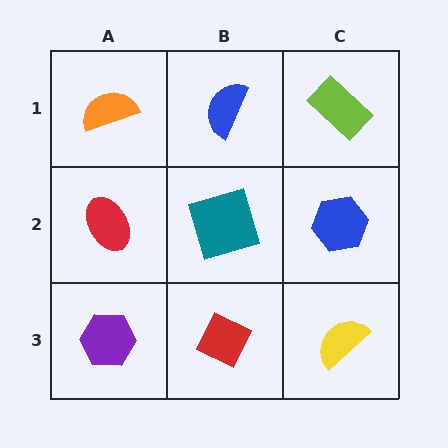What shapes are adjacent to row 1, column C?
A blue hexagon (row 2, column C), a blue semicircle (row 1, column B).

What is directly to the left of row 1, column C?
A blue semicircle.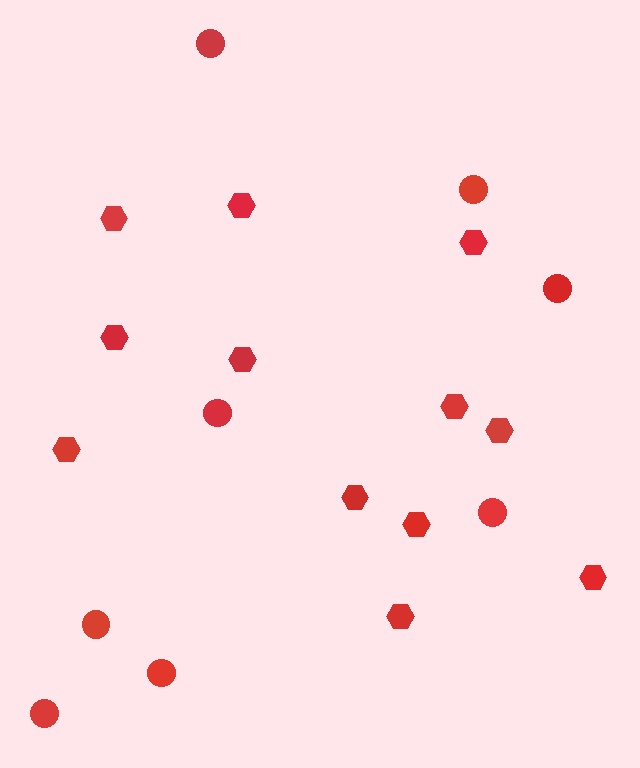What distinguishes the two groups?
There are 2 groups: one group of hexagons (12) and one group of circles (8).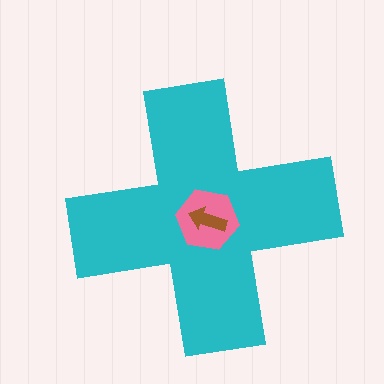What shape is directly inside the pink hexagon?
The brown arrow.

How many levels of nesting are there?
3.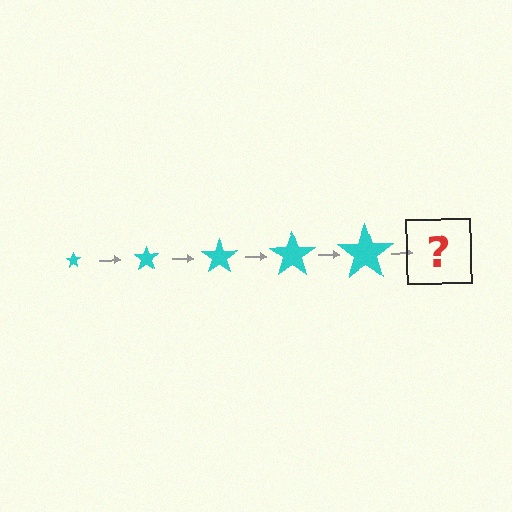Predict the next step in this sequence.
The next step is a cyan star, larger than the previous one.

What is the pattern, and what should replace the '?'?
The pattern is that the star gets progressively larger each step. The '?' should be a cyan star, larger than the previous one.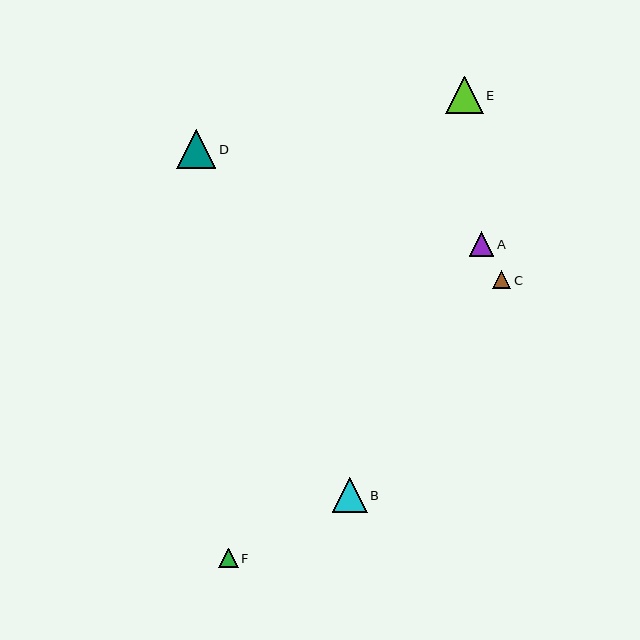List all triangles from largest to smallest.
From largest to smallest: D, E, B, A, F, C.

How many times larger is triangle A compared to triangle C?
Triangle A is approximately 1.4 times the size of triangle C.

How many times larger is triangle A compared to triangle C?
Triangle A is approximately 1.4 times the size of triangle C.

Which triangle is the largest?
Triangle D is the largest with a size of approximately 39 pixels.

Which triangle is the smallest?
Triangle C is the smallest with a size of approximately 18 pixels.